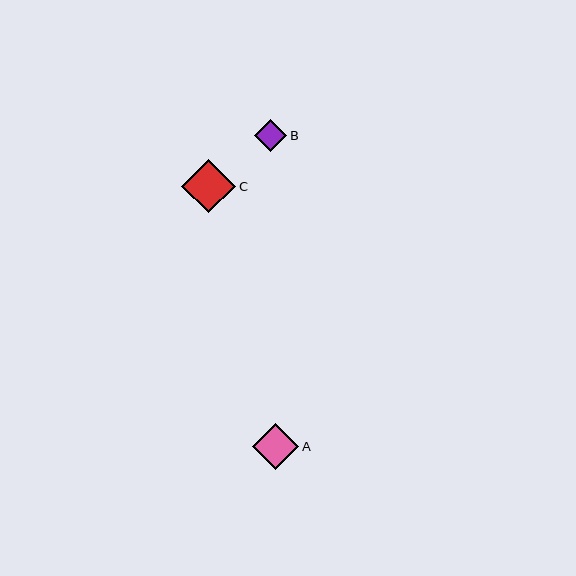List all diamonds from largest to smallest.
From largest to smallest: C, A, B.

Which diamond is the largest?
Diamond C is the largest with a size of approximately 54 pixels.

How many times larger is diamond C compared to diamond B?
Diamond C is approximately 1.7 times the size of diamond B.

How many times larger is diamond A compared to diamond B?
Diamond A is approximately 1.4 times the size of diamond B.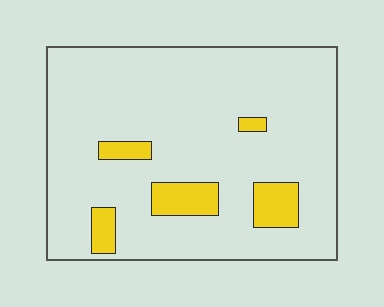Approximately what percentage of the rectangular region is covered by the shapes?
Approximately 10%.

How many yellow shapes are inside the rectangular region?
5.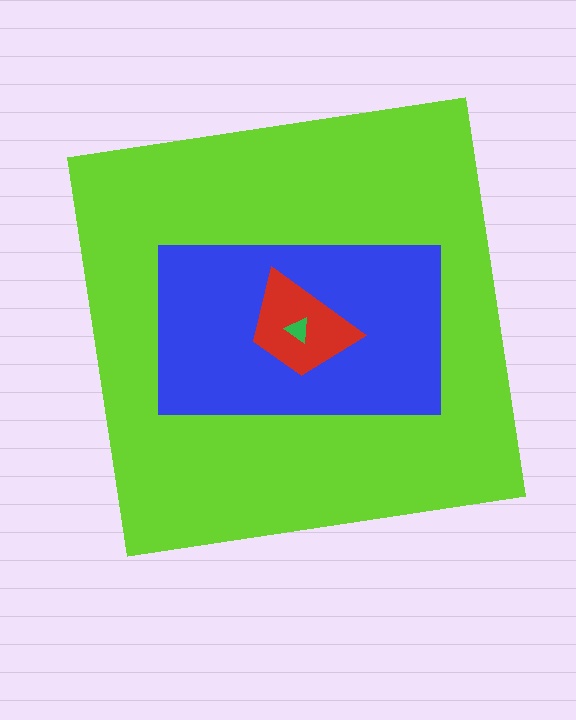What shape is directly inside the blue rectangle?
The red trapezoid.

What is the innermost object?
The green triangle.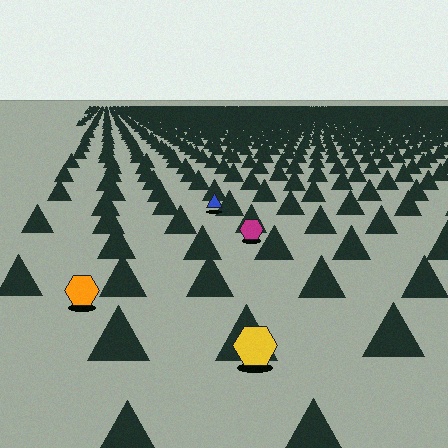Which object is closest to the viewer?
The yellow hexagon is closest. The texture marks near it are larger and more spread out.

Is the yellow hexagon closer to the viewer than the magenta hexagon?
Yes. The yellow hexagon is closer — you can tell from the texture gradient: the ground texture is coarser near it.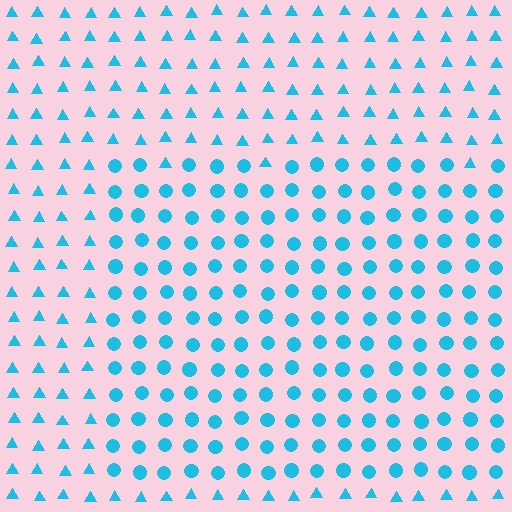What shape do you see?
I see a rectangle.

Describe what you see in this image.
The image is filled with small cyan elements arranged in a uniform grid. A rectangle-shaped region contains circles, while the surrounding area contains triangles. The boundary is defined purely by the change in element shape.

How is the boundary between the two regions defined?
The boundary is defined by a change in element shape: circles inside vs. triangles outside. All elements share the same color and spacing.